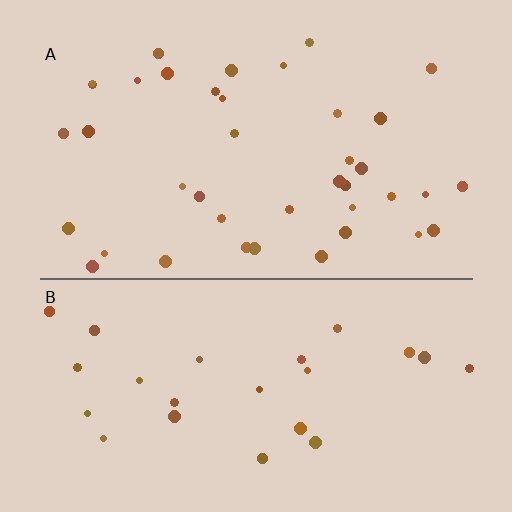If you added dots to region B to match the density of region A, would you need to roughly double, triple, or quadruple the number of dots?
Approximately double.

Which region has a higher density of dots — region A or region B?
A (the top).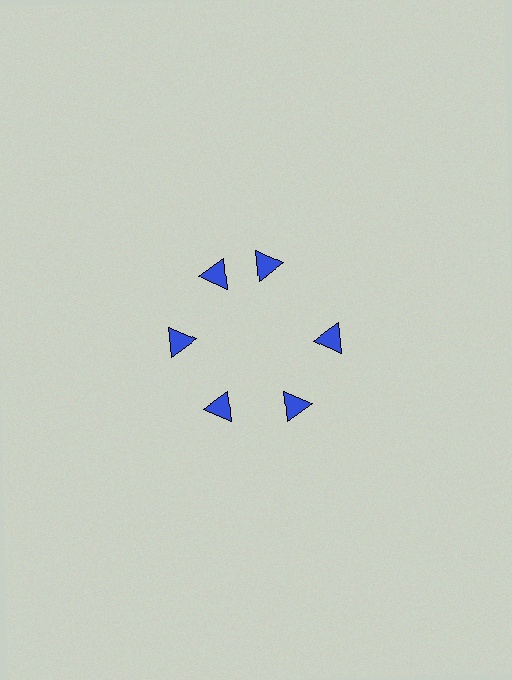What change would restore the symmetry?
The symmetry would be restored by rotating it back into even spacing with its neighbors so that all 6 triangles sit at equal angles and equal distance from the center.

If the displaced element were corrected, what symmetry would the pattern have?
It would have 6-fold rotational symmetry — the pattern would map onto itself every 60 degrees.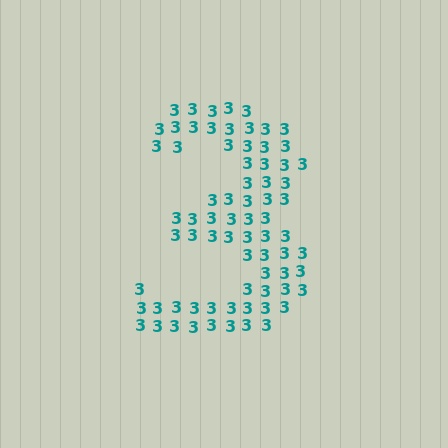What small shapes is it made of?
It is made of small digit 3's.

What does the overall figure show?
The overall figure shows the digit 3.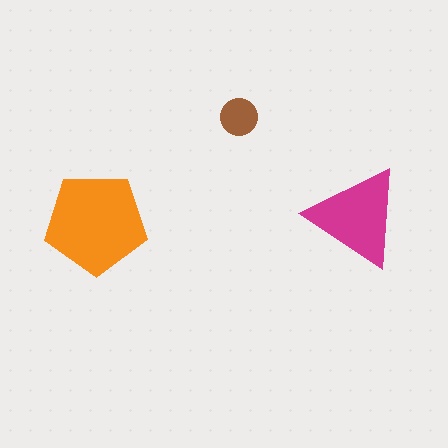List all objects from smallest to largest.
The brown circle, the magenta triangle, the orange pentagon.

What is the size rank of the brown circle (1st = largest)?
3rd.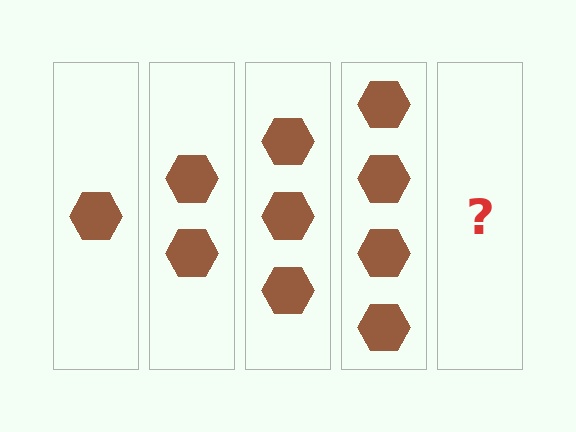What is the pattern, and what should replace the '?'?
The pattern is that each step adds one more hexagon. The '?' should be 5 hexagons.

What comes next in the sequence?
The next element should be 5 hexagons.